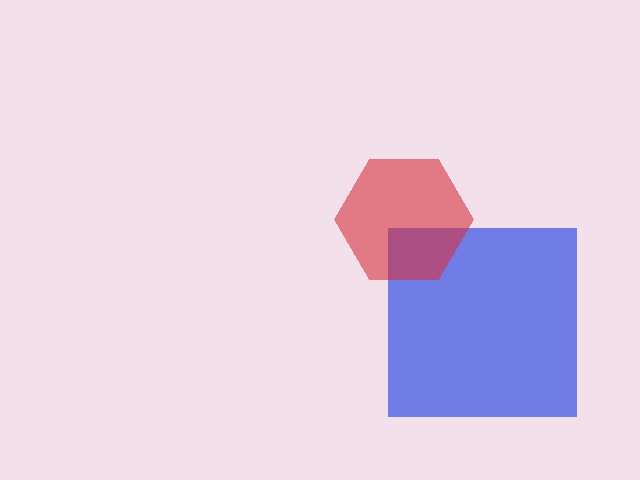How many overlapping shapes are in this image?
There are 2 overlapping shapes in the image.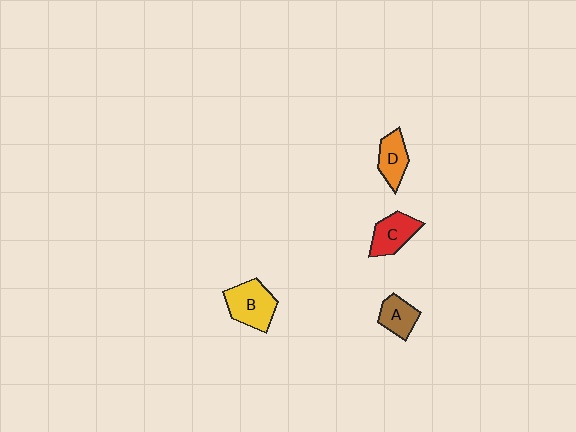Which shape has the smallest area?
Shape A (brown).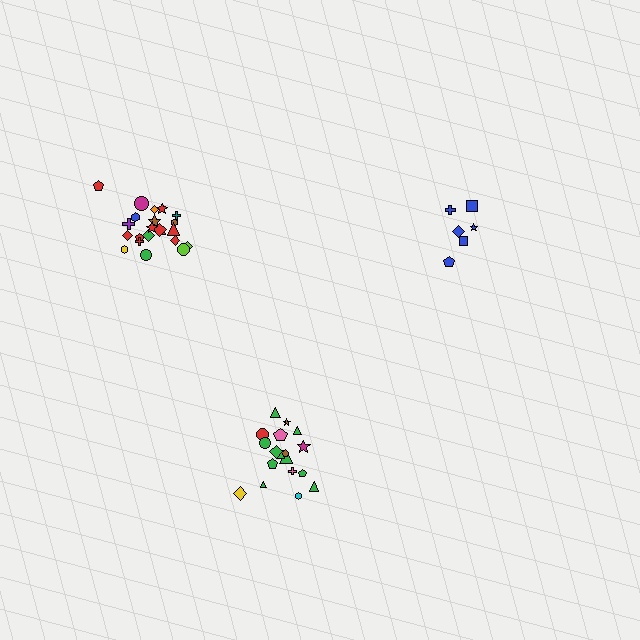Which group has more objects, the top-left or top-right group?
The top-left group.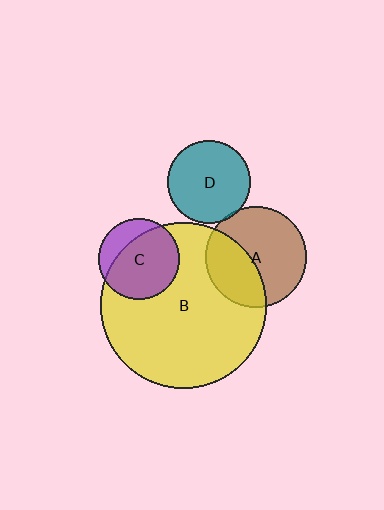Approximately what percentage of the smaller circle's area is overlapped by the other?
Approximately 75%.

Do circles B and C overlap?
Yes.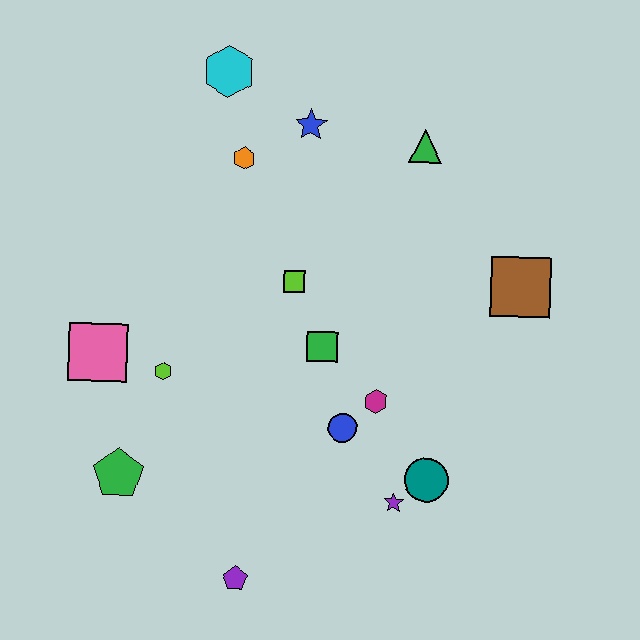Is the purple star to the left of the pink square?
No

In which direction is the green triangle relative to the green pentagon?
The green triangle is above the green pentagon.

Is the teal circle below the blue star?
Yes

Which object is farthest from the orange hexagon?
The purple pentagon is farthest from the orange hexagon.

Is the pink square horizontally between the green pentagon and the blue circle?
No